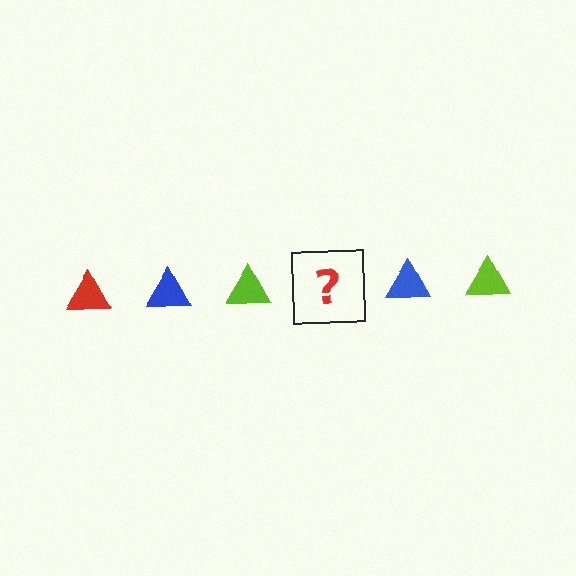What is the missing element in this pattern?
The missing element is a red triangle.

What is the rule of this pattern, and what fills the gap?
The rule is that the pattern cycles through red, blue, lime triangles. The gap should be filled with a red triangle.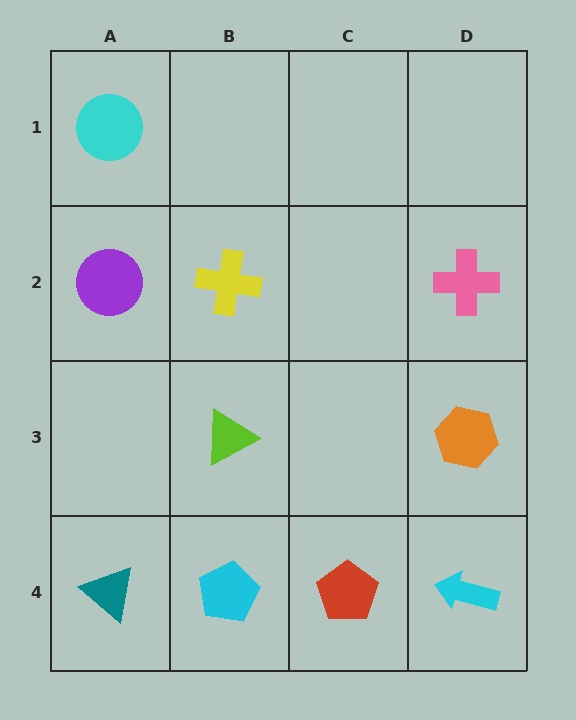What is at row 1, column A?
A cyan circle.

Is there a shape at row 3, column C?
No, that cell is empty.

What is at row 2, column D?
A pink cross.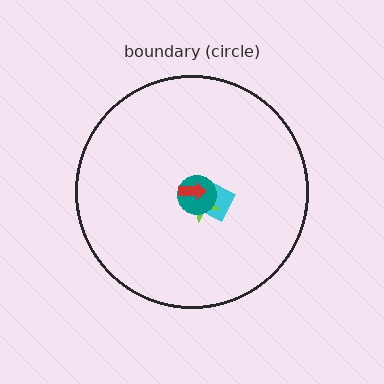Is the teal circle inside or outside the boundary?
Inside.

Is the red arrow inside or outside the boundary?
Inside.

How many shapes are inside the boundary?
4 inside, 0 outside.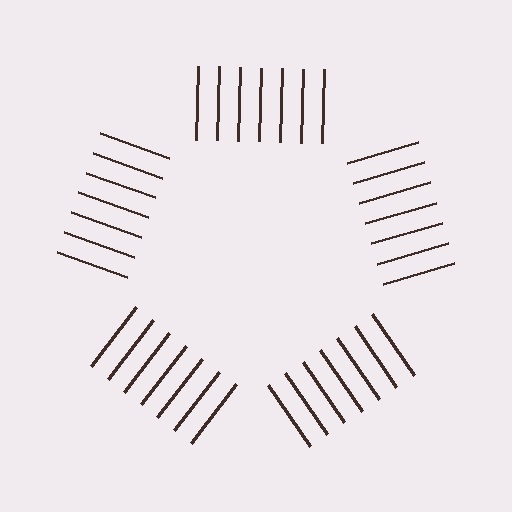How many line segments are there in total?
35 — 7 along each of the 5 edges.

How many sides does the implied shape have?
5 sides — the line-ends trace a pentagon.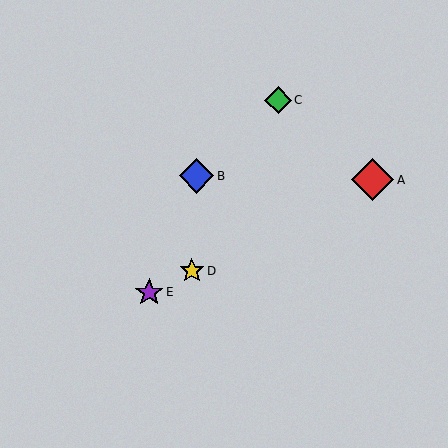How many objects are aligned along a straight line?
3 objects (A, D, E) are aligned along a straight line.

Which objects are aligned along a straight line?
Objects A, D, E are aligned along a straight line.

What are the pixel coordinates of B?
Object B is at (197, 176).